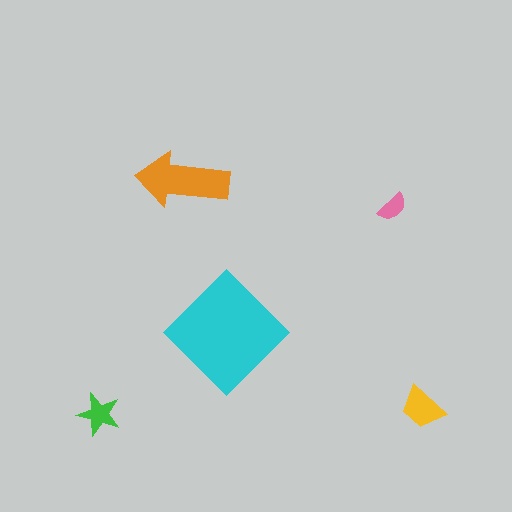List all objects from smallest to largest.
The pink semicircle, the green star, the yellow trapezoid, the orange arrow, the cyan diamond.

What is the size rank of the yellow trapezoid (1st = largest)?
3rd.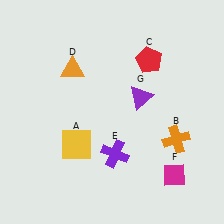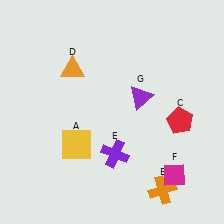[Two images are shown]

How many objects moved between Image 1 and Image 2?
2 objects moved between the two images.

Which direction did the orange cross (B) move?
The orange cross (B) moved down.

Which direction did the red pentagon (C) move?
The red pentagon (C) moved down.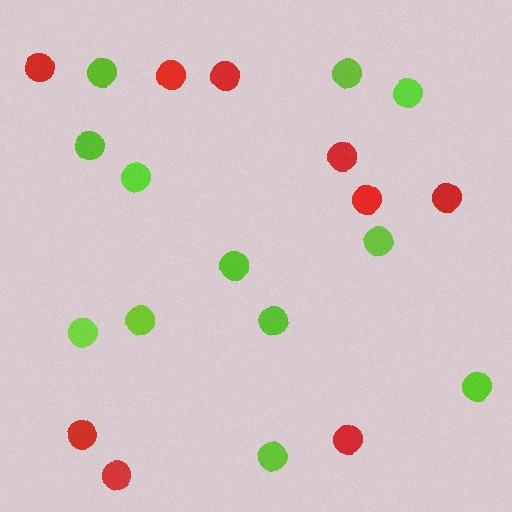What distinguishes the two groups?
There are 2 groups: one group of red circles (9) and one group of lime circles (12).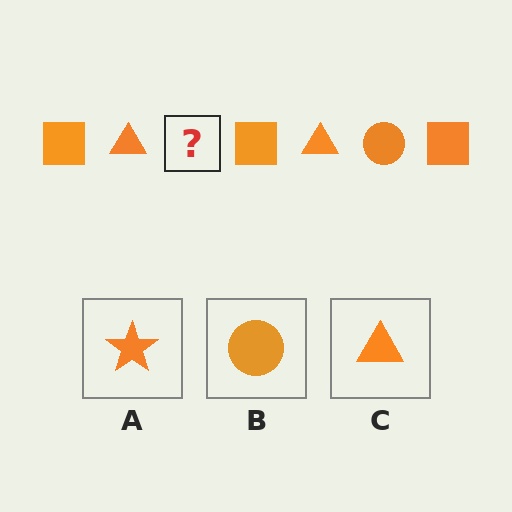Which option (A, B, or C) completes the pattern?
B.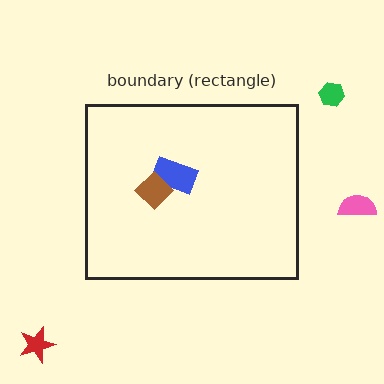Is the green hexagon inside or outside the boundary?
Outside.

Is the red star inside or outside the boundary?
Outside.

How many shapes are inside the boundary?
2 inside, 3 outside.